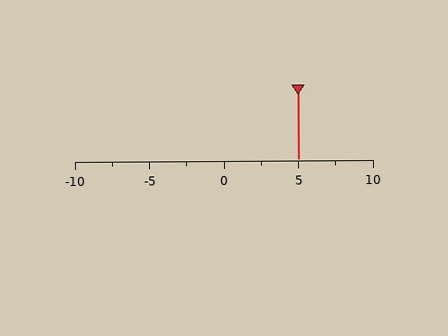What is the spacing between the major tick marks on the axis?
The major ticks are spaced 5 apart.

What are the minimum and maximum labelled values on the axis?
The axis runs from -10 to 10.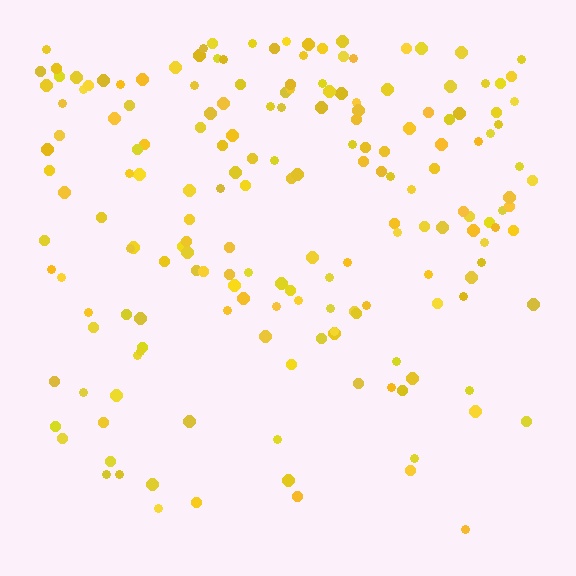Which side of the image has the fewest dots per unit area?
The bottom.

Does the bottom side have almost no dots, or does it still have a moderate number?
Still a moderate number, just noticeably fewer than the top.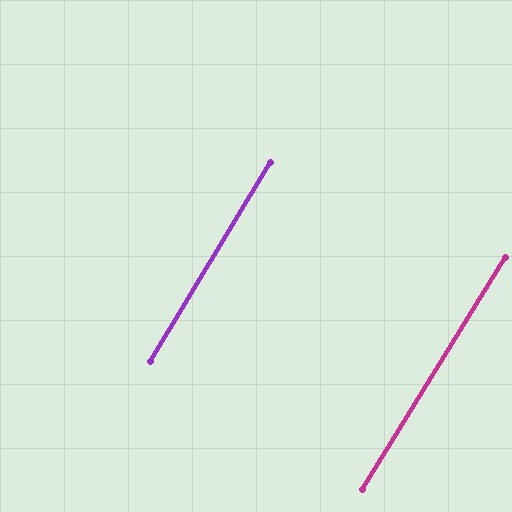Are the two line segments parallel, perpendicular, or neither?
Parallel — their directions differ by only 0.5°.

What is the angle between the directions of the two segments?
Approximately 1 degree.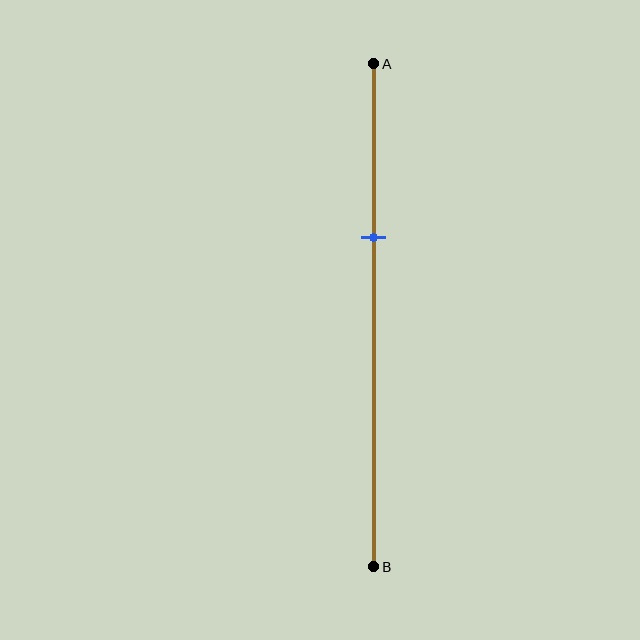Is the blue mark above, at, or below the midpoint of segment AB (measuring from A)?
The blue mark is above the midpoint of segment AB.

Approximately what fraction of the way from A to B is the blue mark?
The blue mark is approximately 35% of the way from A to B.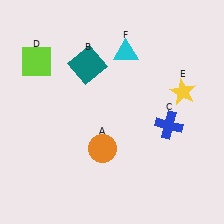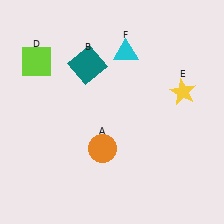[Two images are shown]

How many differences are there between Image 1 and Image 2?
There is 1 difference between the two images.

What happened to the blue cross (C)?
The blue cross (C) was removed in Image 2. It was in the bottom-right area of Image 1.